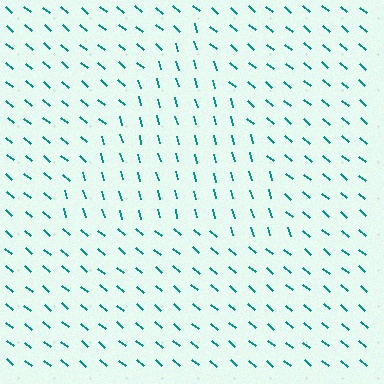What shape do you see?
I see a triangle.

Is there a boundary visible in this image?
Yes, there is a texture boundary formed by a change in line orientation.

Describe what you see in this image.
The image is filled with small teal line segments. A triangle region in the image has lines oriented differently from the surrounding lines, creating a visible texture boundary.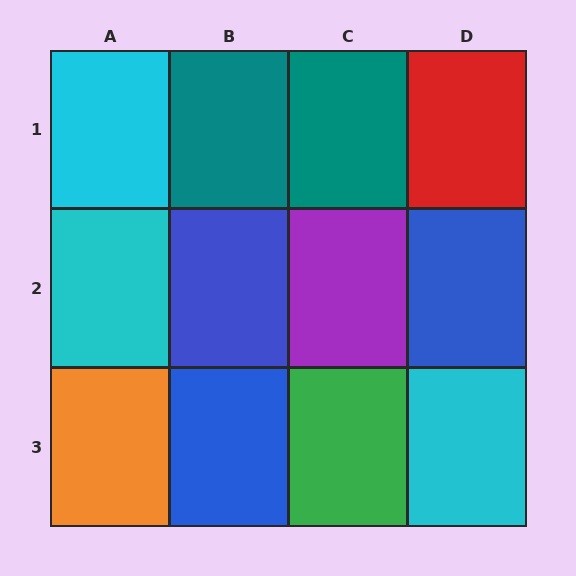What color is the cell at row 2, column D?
Blue.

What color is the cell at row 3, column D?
Cyan.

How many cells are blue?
3 cells are blue.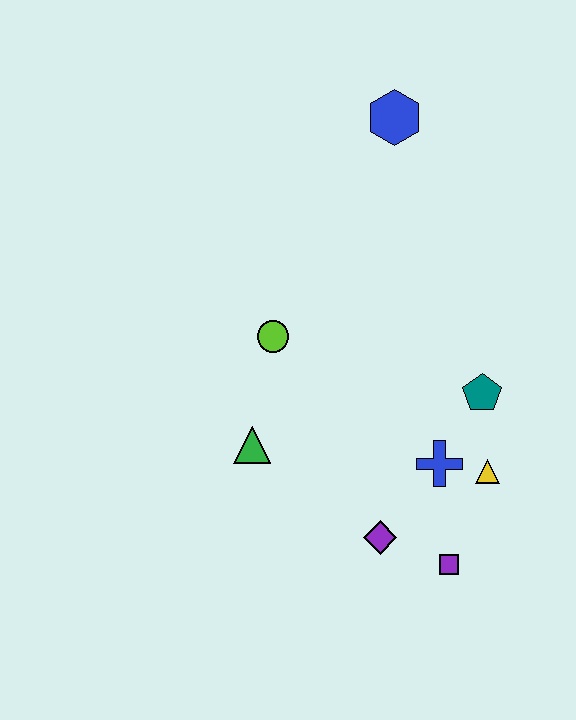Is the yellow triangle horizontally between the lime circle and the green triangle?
No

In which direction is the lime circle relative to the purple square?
The lime circle is above the purple square.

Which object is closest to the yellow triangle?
The blue cross is closest to the yellow triangle.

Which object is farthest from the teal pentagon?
The blue hexagon is farthest from the teal pentagon.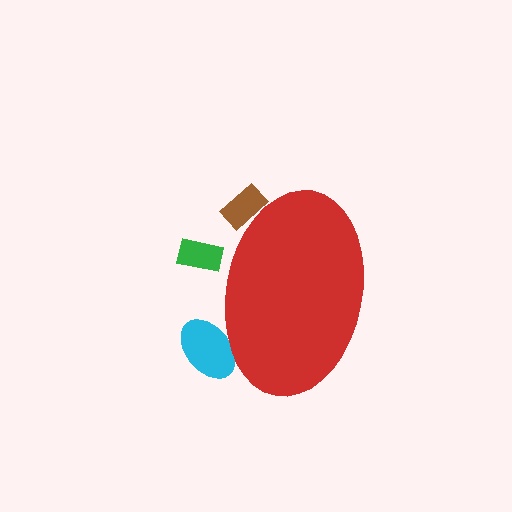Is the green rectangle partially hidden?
Yes, the green rectangle is partially hidden behind the red ellipse.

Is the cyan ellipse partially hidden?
Yes, the cyan ellipse is partially hidden behind the red ellipse.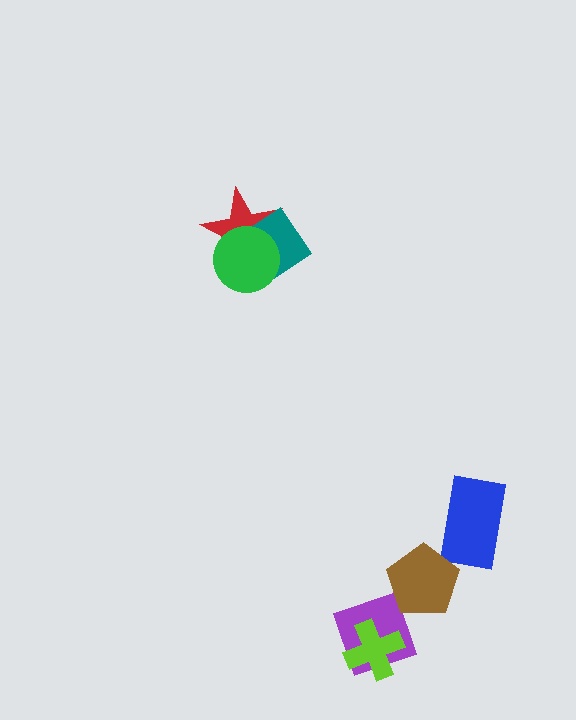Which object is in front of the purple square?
The lime cross is in front of the purple square.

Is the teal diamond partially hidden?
Yes, it is partially covered by another shape.